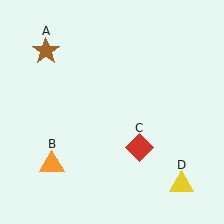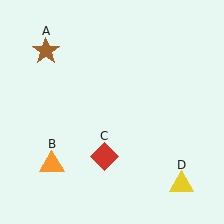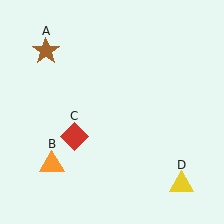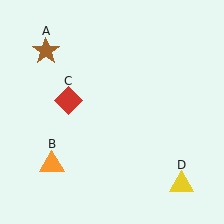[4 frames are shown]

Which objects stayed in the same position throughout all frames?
Brown star (object A) and orange triangle (object B) and yellow triangle (object D) remained stationary.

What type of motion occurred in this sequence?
The red diamond (object C) rotated clockwise around the center of the scene.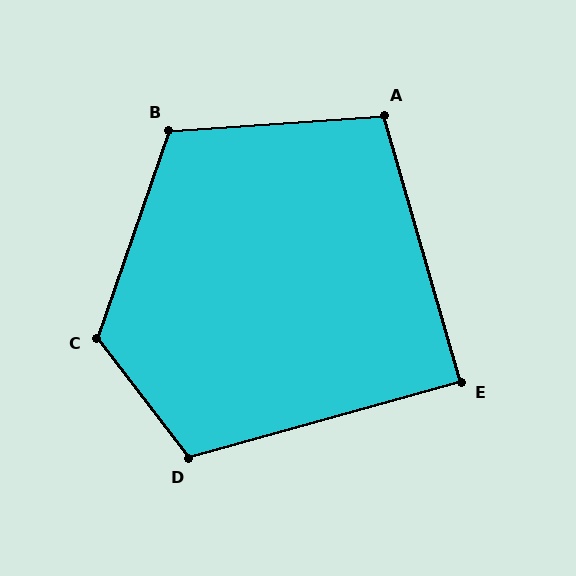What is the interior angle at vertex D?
Approximately 112 degrees (obtuse).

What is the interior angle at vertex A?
Approximately 102 degrees (obtuse).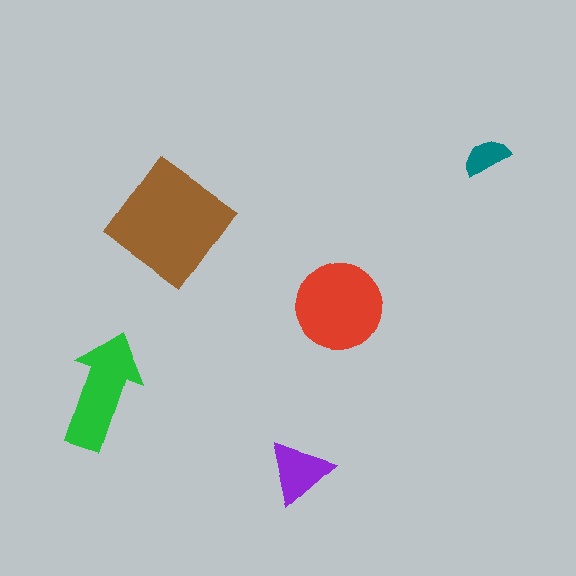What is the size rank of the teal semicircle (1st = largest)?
5th.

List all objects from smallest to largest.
The teal semicircle, the purple triangle, the green arrow, the red circle, the brown diamond.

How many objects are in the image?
There are 5 objects in the image.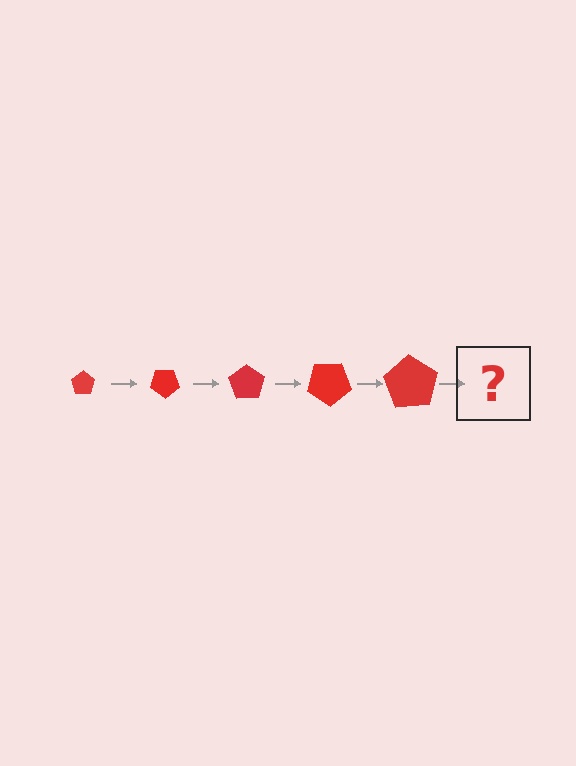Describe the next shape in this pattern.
It should be a pentagon, larger than the previous one and rotated 175 degrees from the start.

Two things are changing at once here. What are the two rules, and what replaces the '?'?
The two rules are that the pentagon grows larger each step and it rotates 35 degrees each step. The '?' should be a pentagon, larger than the previous one and rotated 175 degrees from the start.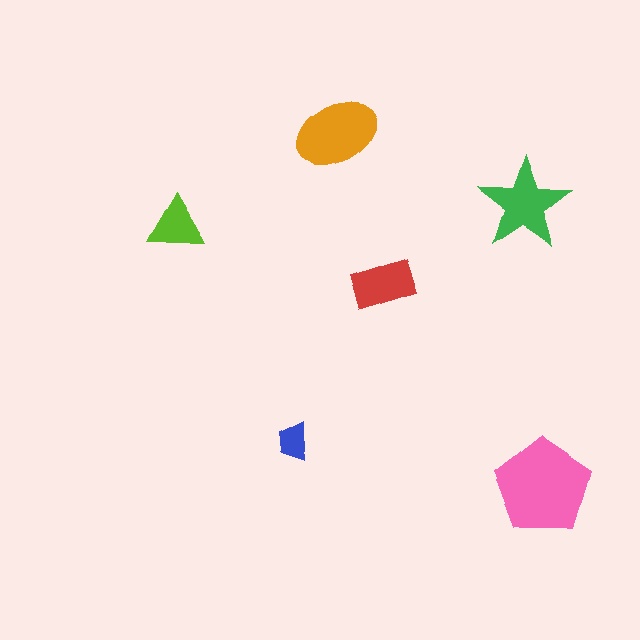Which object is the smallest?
The blue trapezoid.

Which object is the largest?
The pink pentagon.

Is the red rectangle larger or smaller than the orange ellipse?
Smaller.